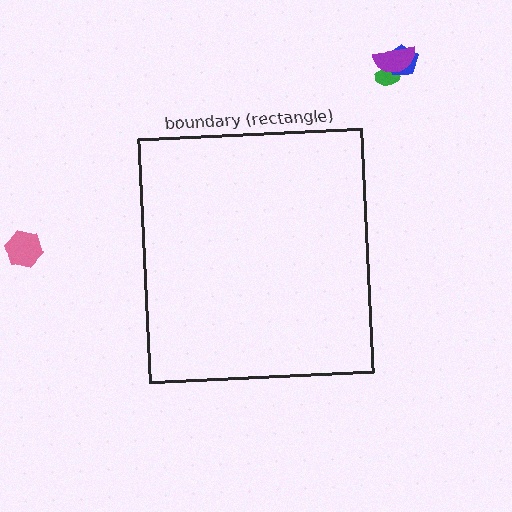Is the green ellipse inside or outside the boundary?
Outside.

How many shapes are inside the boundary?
0 inside, 4 outside.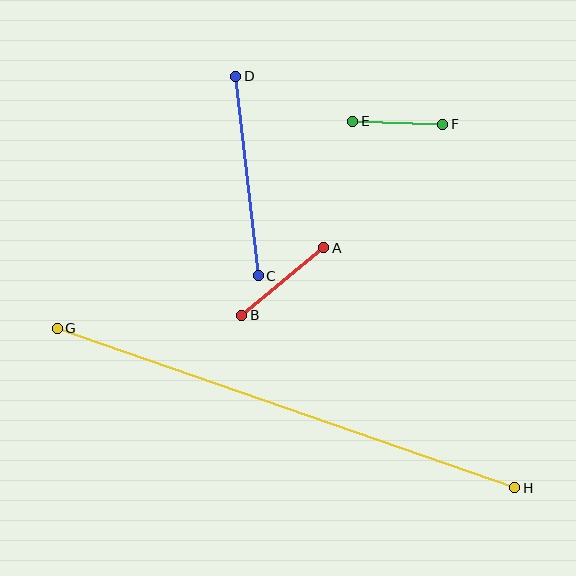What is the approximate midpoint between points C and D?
The midpoint is at approximately (247, 176) pixels.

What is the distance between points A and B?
The distance is approximately 106 pixels.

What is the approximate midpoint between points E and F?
The midpoint is at approximately (398, 123) pixels.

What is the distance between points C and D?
The distance is approximately 201 pixels.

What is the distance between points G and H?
The distance is approximately 485 pixels.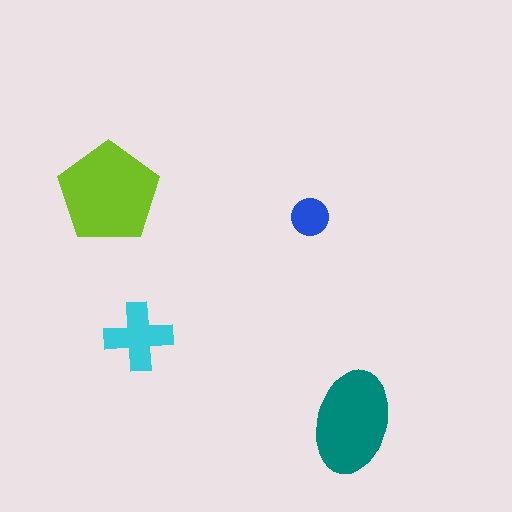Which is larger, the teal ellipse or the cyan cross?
The teal ellipse.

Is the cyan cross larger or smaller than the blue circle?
Larger.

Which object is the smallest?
The blue circle.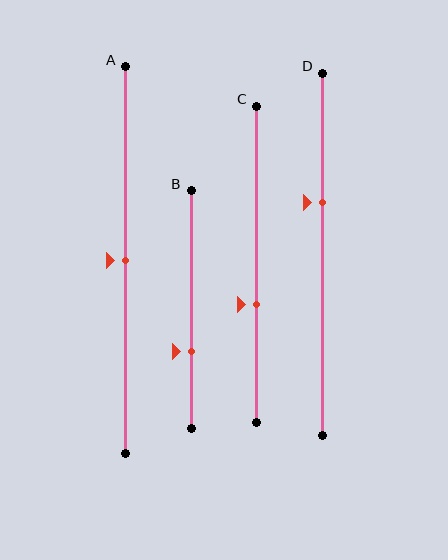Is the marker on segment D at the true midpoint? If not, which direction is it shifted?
No, the marker on segment D is shifted upward by about 14% of the segment length.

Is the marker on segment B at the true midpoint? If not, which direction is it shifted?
No, the marker on segment B is shifted downward by about 18% of the segment length.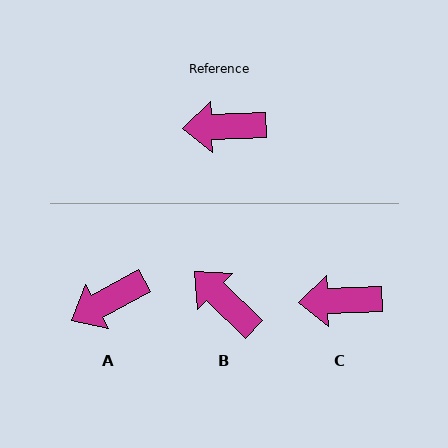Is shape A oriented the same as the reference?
No, it is off by about 27 degrees.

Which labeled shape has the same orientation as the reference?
C.